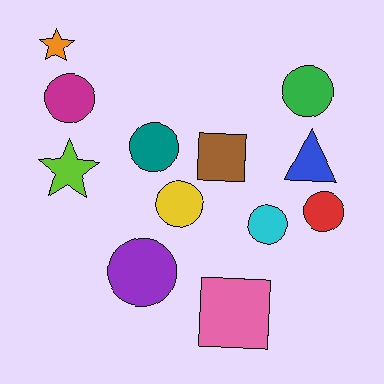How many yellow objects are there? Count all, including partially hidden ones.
There is 1 yellow object.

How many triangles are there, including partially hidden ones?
There is 1 triangle.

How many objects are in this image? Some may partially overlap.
There are 12 objects.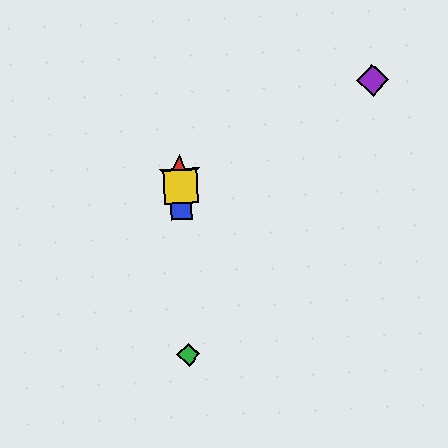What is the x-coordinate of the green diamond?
The green diamond is at x≈189.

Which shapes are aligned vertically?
The red star, the blue square, the green diamond, the yellow square are aligned vertically.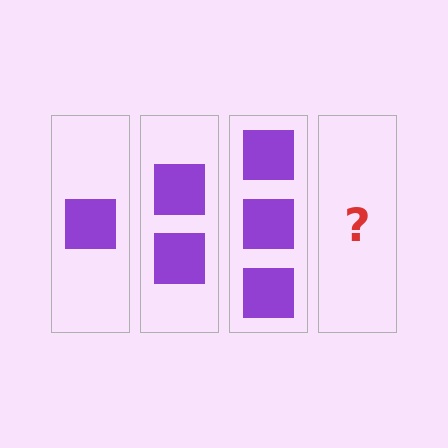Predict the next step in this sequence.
The next step is 4 squares.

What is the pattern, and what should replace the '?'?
The pattern is that each step adds one more square. The '?' should be 4 squares.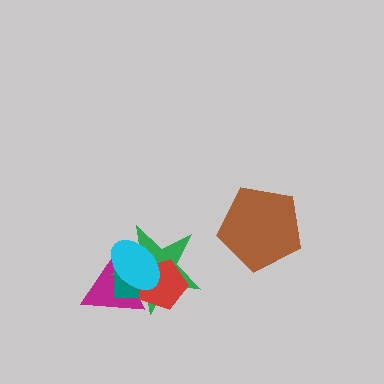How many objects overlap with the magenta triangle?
4 objects overlap with the magenta triangle.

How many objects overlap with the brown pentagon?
0 objects overlap with the brown pentagon.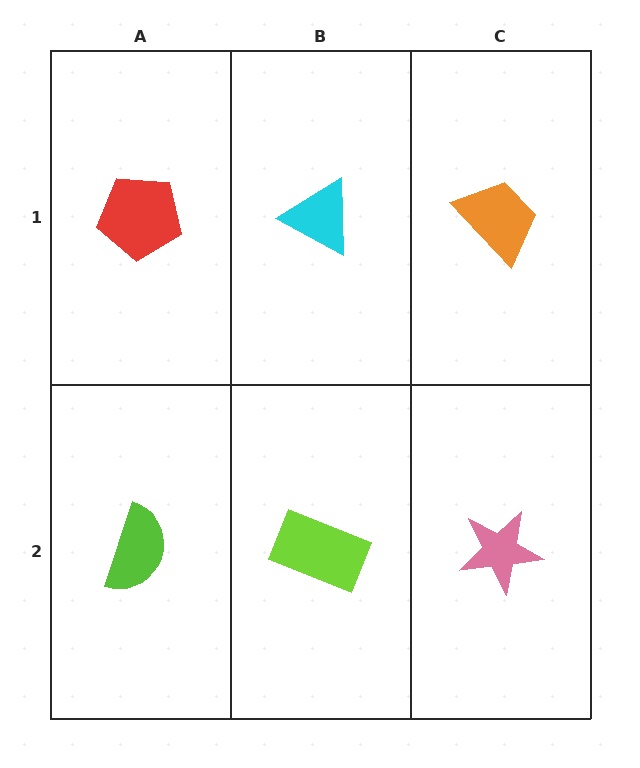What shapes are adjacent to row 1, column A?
A lime semicircle (row 2, column A), a cyan triangle (row 1, column B).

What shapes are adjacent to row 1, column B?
A lime rectangle (row 2, column B), a red pentagon (row 1, column A), an orange trapezoid (row 1, column C).